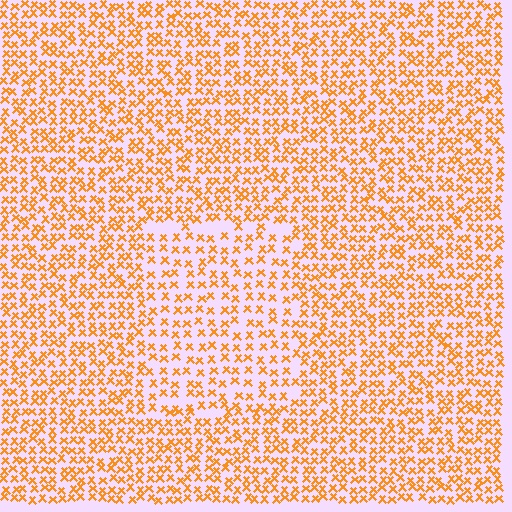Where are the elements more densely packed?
The elements are more densely packed outside the rectangle boundary.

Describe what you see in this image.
The image contains small orange elements arranged at two different densities. A rectangle-shaped region is visible where the elements are less densely packed than the surrounding area.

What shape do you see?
I see a rectangle.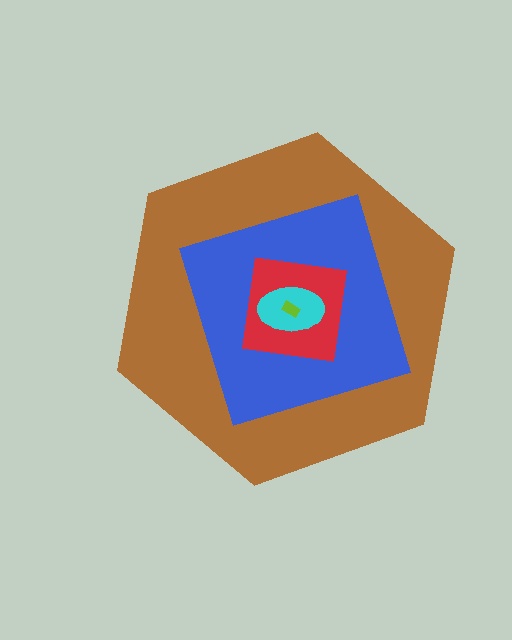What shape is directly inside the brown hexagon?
The blue square.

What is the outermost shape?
The brown hexagon.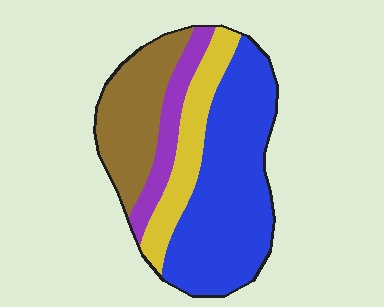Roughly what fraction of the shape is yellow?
Yellow takes up about one sixth (1/6) of the shape.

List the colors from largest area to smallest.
From largest to smallest: blue, brown, yellow, purple.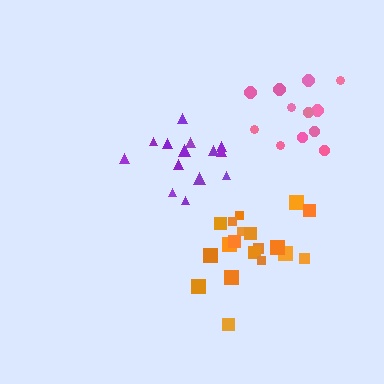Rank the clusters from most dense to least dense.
orange, purple, pink.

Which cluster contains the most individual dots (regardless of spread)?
Orange (19).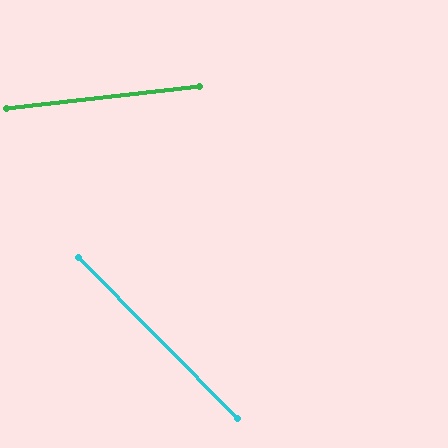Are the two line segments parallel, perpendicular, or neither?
Neither parallel nor perpendicular — they differ by about 52°.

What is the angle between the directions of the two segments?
Approximately 52 degrees.